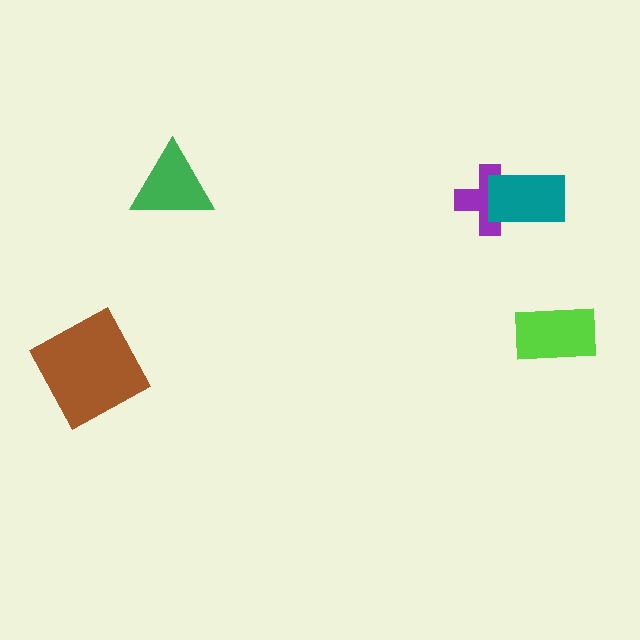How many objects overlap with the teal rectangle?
1 object overlaps with the teal rectangle.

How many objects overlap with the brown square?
0 objects overlap with the brown square.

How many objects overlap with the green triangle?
0 objects overlap with the green triangle.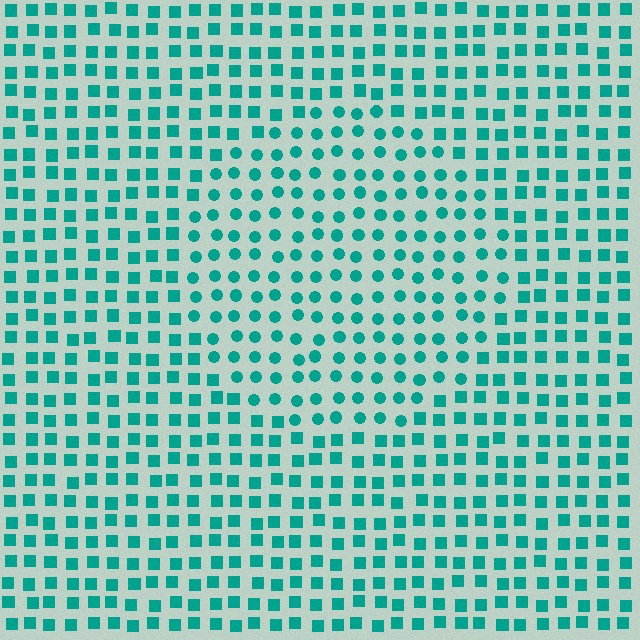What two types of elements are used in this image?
The image uses circles inside the circle region and squares outside it.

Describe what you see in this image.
The image is filled with small teal elements arranged in a uniform grid. A circle-shaped region contains circles, while the surrounding area contains squares. The boundary is defined purely by the change in element shape.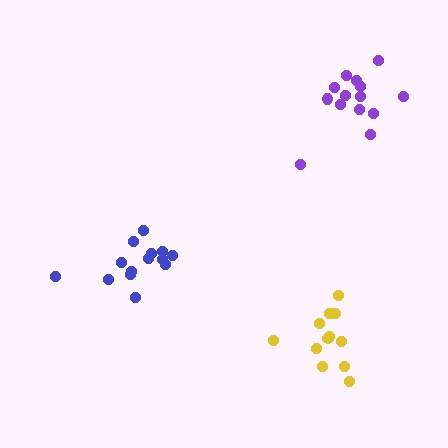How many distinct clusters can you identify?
There are 3 distinct clusters.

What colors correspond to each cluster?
The clusters are colored: yellow, blue, purple.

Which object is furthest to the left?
The blue cluster is leftmost.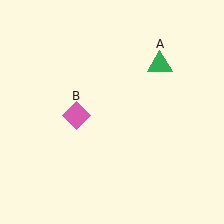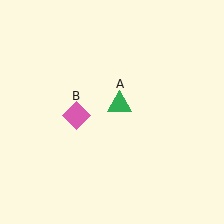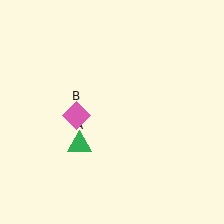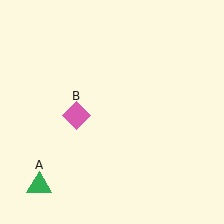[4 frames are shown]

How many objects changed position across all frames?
1 object changed position: green triangle (object A).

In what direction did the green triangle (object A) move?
The green triangle (object A) moved down and to the left.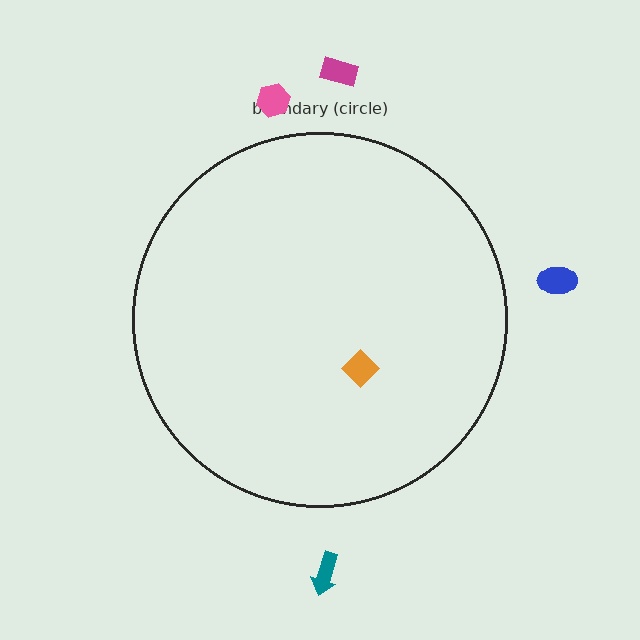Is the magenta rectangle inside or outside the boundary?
Outside.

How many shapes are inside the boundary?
1 inside, 4 outside.